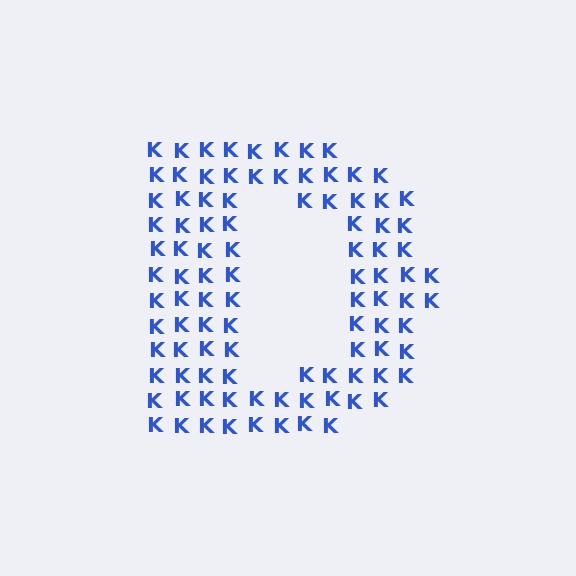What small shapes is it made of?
It is made of small letter K's.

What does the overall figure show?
The overall figure shows the letter D.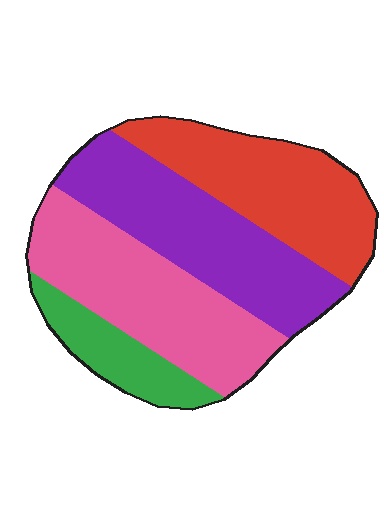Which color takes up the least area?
Green, at roughly 10%.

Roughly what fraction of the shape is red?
Red takes up about one quarter (1/4) of the shape.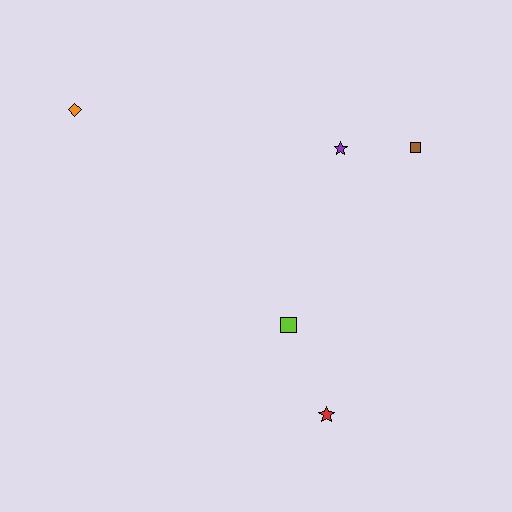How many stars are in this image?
There are 2 stars.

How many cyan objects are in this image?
There are no cyan objects.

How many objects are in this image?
There are 5 objects.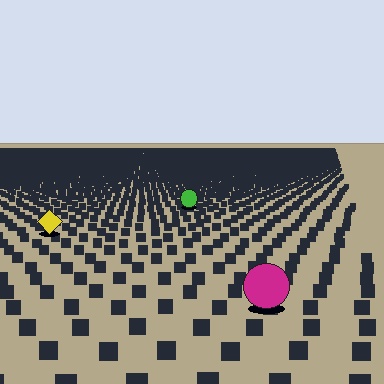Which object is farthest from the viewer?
The green circle is farthest from the viewer. It appears smaller and the ground texture around it is denser.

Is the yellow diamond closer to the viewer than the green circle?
Yes. The yellow diamond is closer — you can tell from the texture gradient: the ground texture is coarser near it.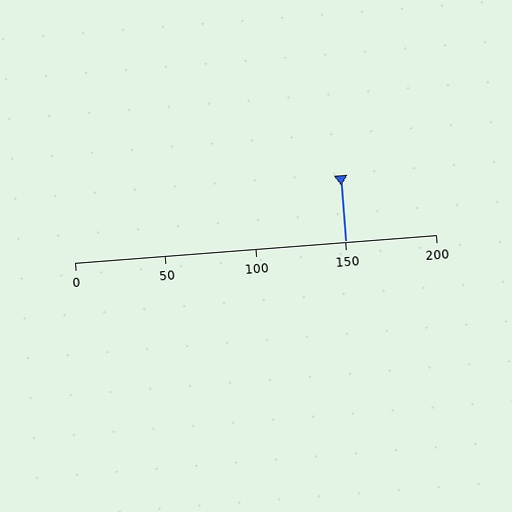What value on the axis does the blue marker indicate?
The marker indicates approximately 150.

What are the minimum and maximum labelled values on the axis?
The axis runs from 0 to 200.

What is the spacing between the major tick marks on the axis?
The major ticks are spaced 50 apart.